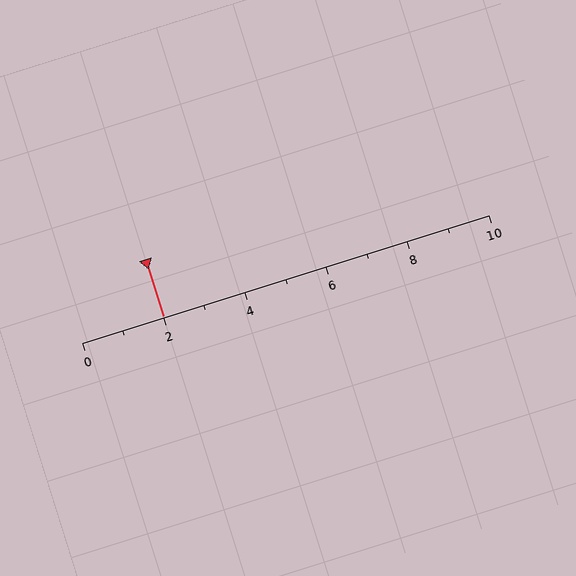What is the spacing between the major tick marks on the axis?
The major ticks are spaced 2 apart.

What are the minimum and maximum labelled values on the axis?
The axis runs from 0 to 10.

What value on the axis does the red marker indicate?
The marker indicates approximately 2.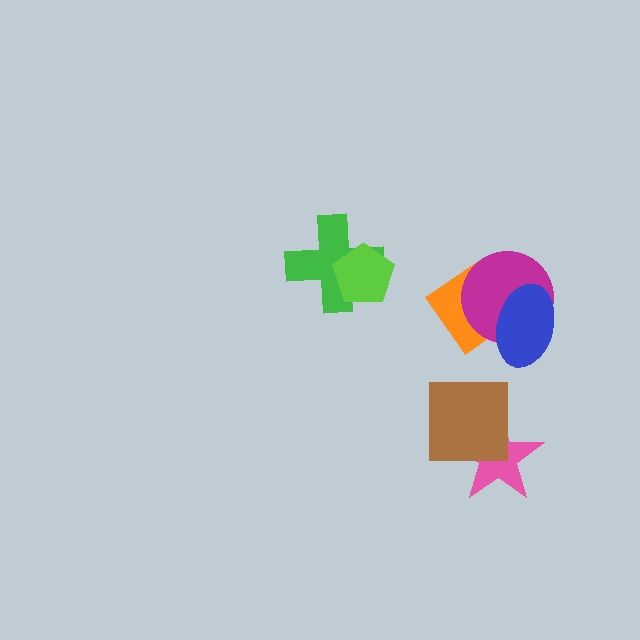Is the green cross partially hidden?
Yes, it is partially covered by another shape.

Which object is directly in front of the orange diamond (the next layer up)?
The magenta circle is directly in front of the orange diamond.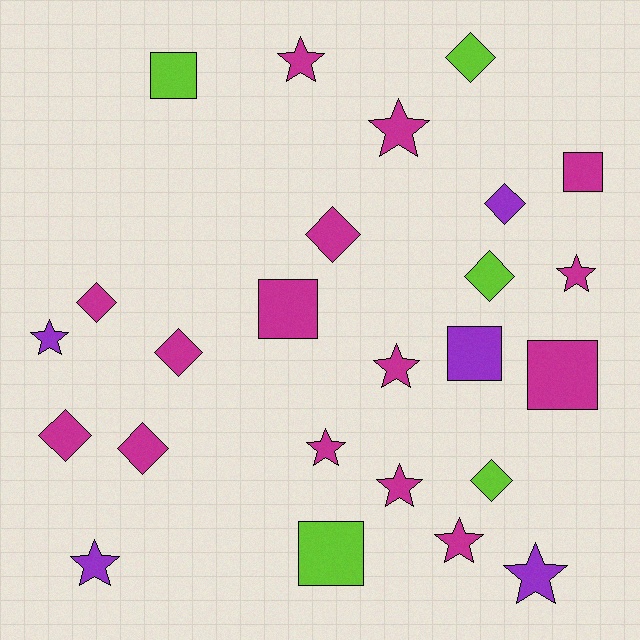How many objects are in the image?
There are 25 objects.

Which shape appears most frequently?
Star, with 10 objects.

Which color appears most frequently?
Magenta, with 15 objects.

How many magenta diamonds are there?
There are 5 magenta diamonds.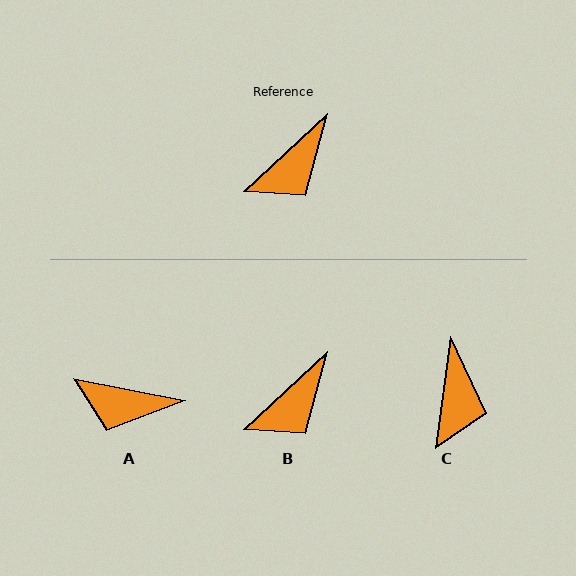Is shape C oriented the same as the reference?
No, it is off by about 39 degrees.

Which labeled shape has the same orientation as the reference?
B.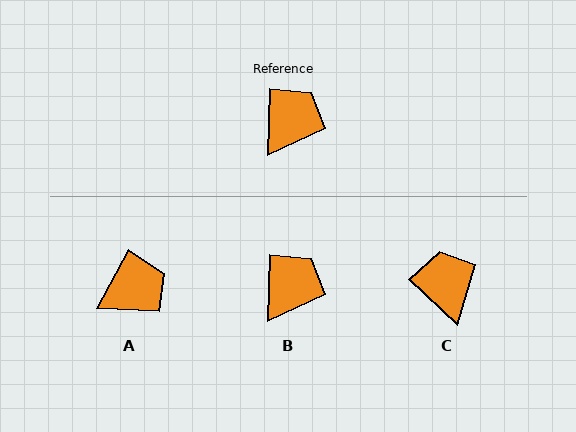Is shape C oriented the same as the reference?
No, it is off by about 49 degrees.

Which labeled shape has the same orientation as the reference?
B.